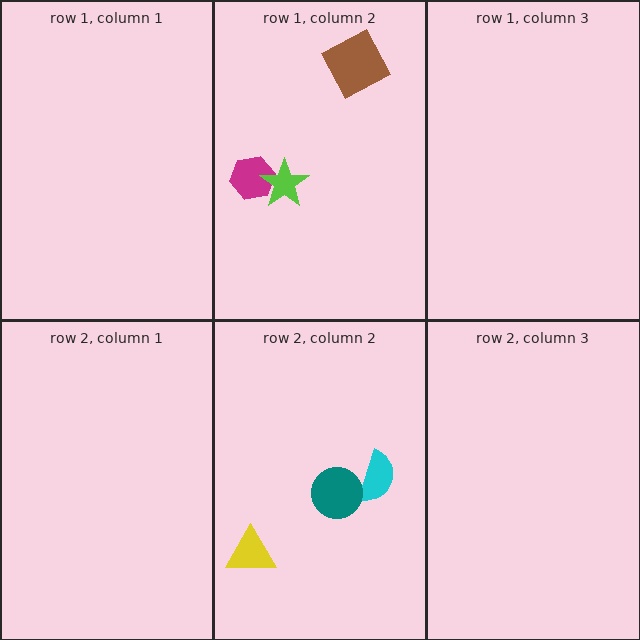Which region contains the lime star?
The row 1, column 2 region.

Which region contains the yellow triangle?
The row 2, column 2 region.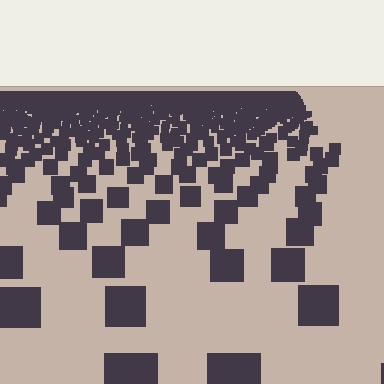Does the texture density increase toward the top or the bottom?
Density increases toward the top.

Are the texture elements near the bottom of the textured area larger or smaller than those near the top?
Larger. Near the bottom, elements are closer to the viewer and appear at a bigger on-screen size.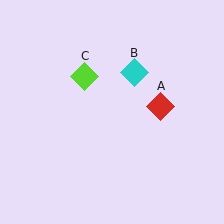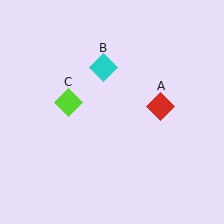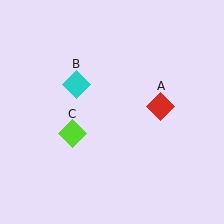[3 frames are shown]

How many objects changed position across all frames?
2 objects changed position: cyan diamond (object B), lime diamond (object C).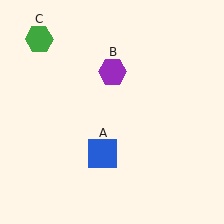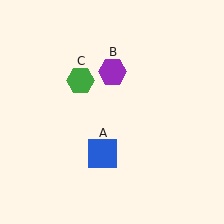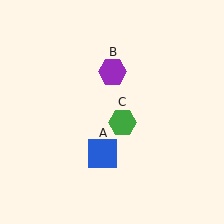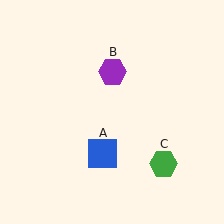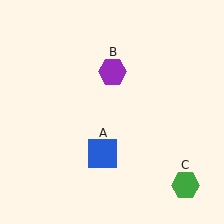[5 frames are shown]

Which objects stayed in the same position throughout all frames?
Blue square (object A) and purple hexagon (object B) remained stationary.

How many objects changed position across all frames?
1 object changed position: green hexagon (object C).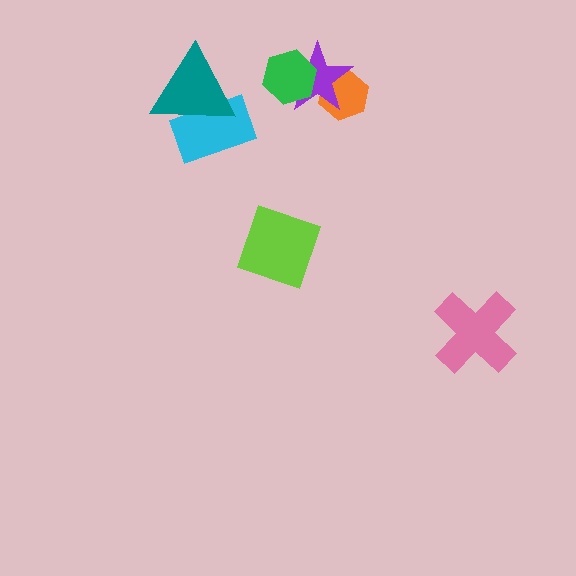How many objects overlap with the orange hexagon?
1 object overlaps with the orange hexagon.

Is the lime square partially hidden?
No, no other shape covers it.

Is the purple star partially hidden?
Yes, it is partially covered by another shape.